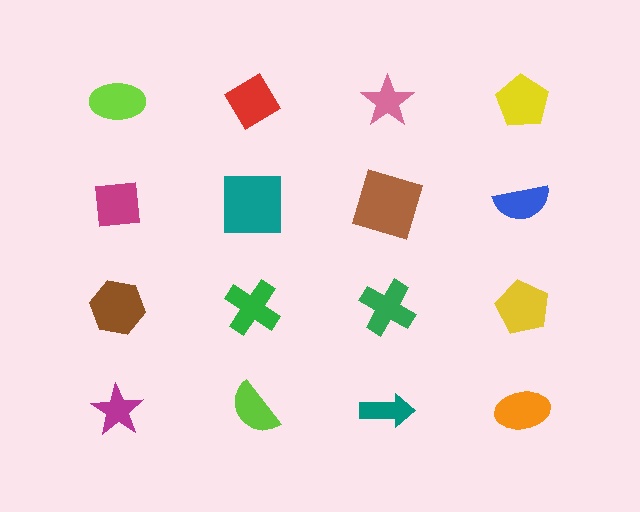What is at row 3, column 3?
A green cross.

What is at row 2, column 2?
A teal square.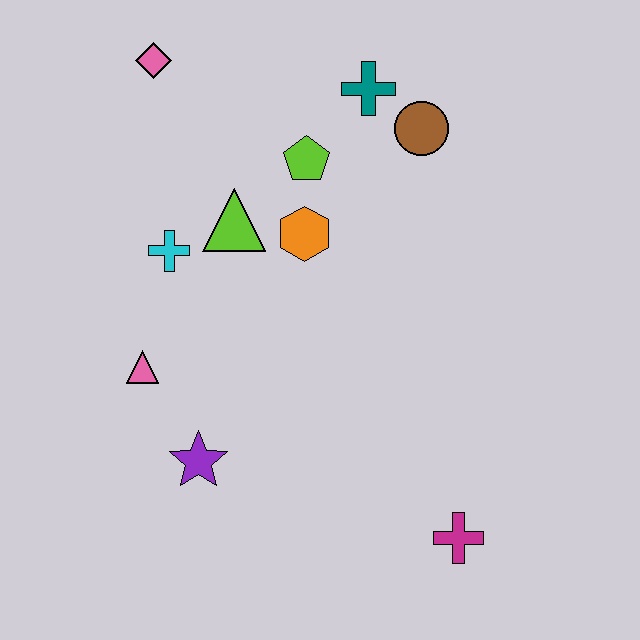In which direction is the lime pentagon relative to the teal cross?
The lime pentagon is below the teal cross.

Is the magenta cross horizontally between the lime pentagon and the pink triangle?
No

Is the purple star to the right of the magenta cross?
No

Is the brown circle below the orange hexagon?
No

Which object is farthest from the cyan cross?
The magenta cross is farthest from the cyan cross.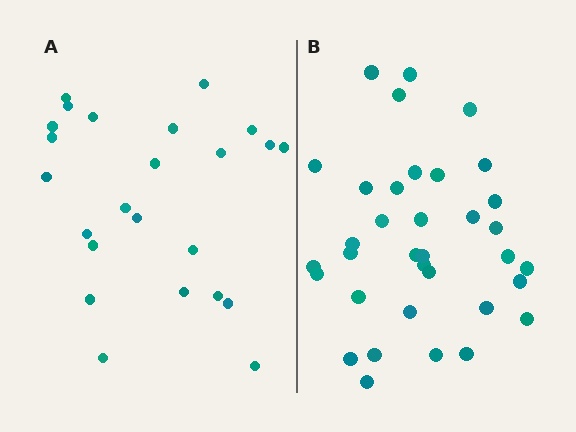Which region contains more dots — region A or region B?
Region B (the right region) has more dots.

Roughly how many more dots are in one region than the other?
Region B has roughly 12 or so more dots than region A.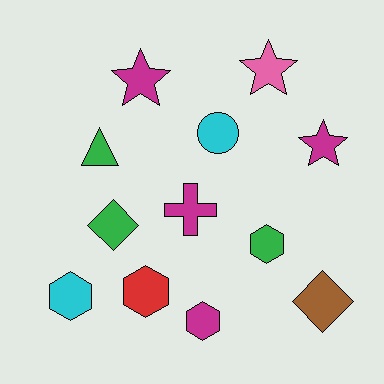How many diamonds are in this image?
There are 2 diamonds.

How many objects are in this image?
There are 12 objects.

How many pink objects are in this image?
There is 1 pink object.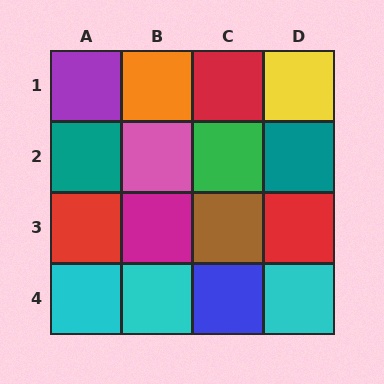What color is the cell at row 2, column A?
Teal.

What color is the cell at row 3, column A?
Red.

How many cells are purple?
1 cell is purple.